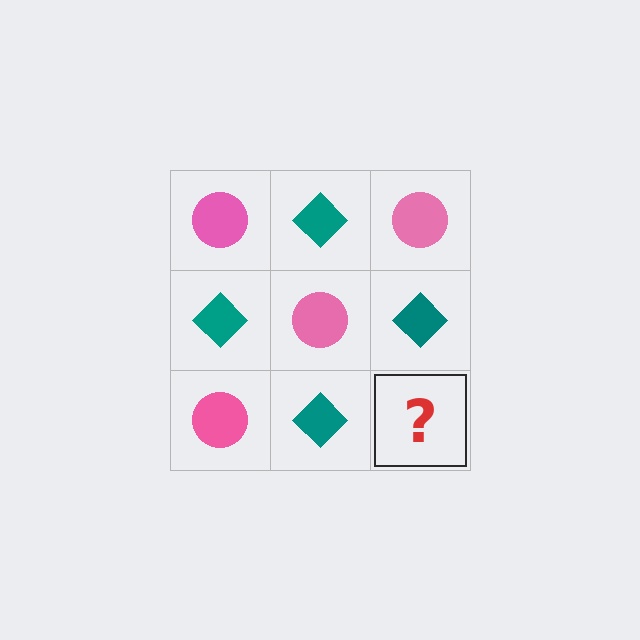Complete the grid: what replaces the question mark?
The question mark should be replaced with a pink circle.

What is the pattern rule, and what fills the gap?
The rule is that it alternates pink circle and teal diamond in a checkerboard pattern. The gap should be filled with a pink circle.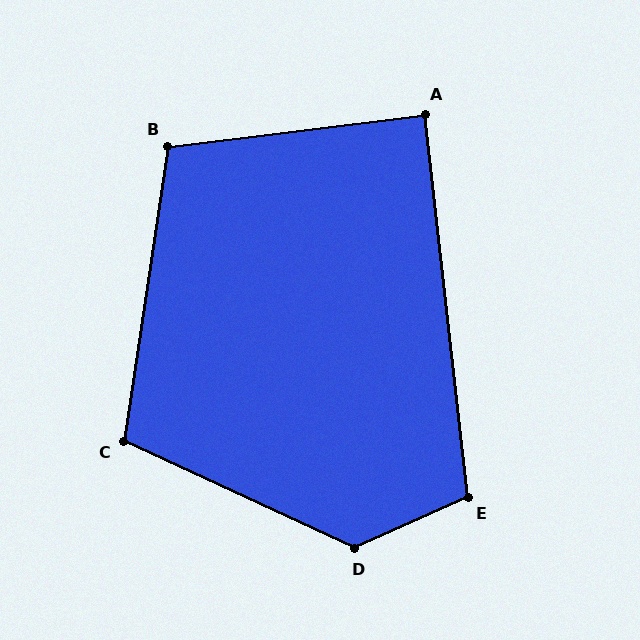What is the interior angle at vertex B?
Approximately 106 degrees (obtuse).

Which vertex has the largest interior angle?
D, at approximately 131 degrees.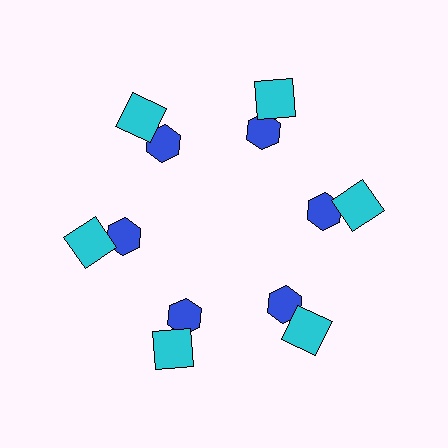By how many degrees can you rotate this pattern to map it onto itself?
The pattern maps onto itself every 60 degrees of rotation.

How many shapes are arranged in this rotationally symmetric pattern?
There are 12 shapes, arranged in 6 groups of 2.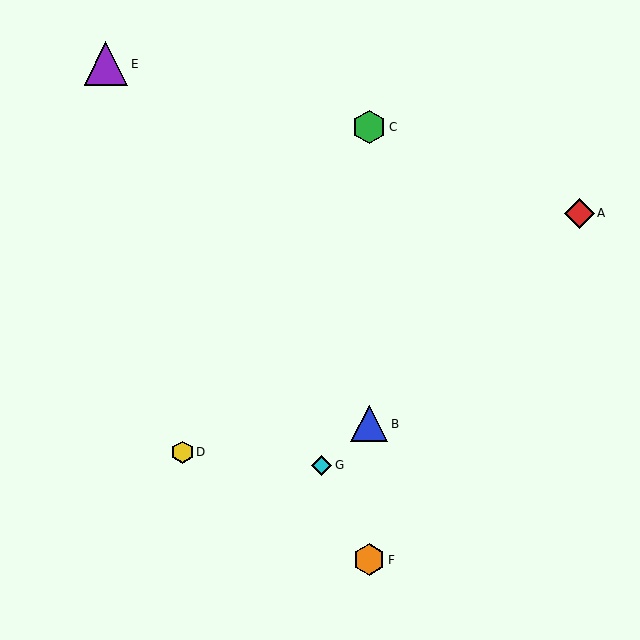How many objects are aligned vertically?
3 objects (B, C, F) are aligned vertically.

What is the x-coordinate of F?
Object F is at x≈369.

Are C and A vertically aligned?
No, C is at x≈369 and A is at x≈579.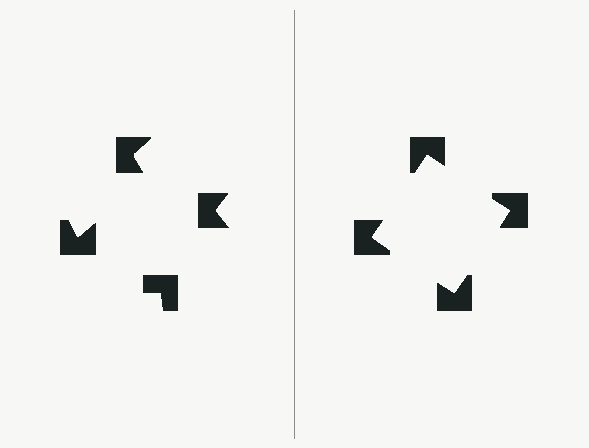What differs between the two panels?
The notched squares are positioned identically on both sides; only the wedge orientations differ. On the right they align to a square; on the left they are misaligned.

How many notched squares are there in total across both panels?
8 — 4 on each side.